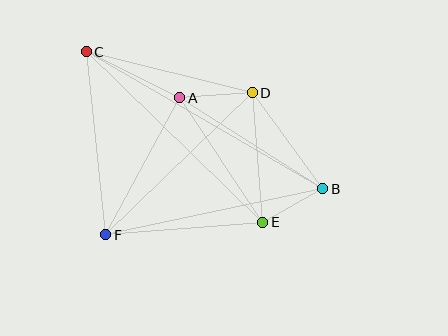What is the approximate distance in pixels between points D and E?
The distance between D and E is approximately 130 pixels.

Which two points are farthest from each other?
Points B and C are farthest from each other.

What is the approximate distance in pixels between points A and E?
The distance between A and E is approximately 150 pixels.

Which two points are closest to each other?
Points B and E are closest to each other.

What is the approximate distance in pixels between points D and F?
The distance between D and F is approximately 204 pixels.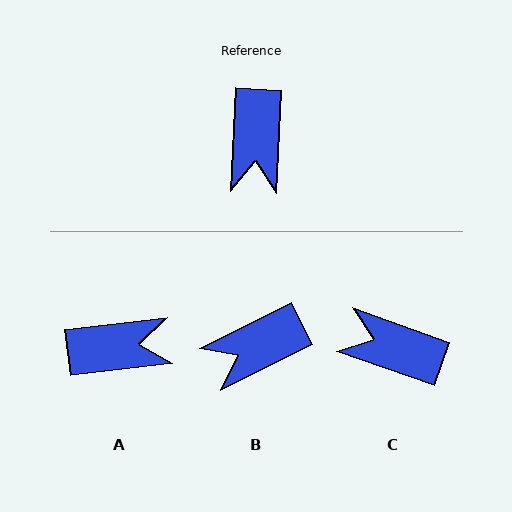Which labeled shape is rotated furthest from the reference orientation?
C, about 107 degrees away.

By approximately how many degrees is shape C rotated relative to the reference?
Approximately 107 degrees clockwise.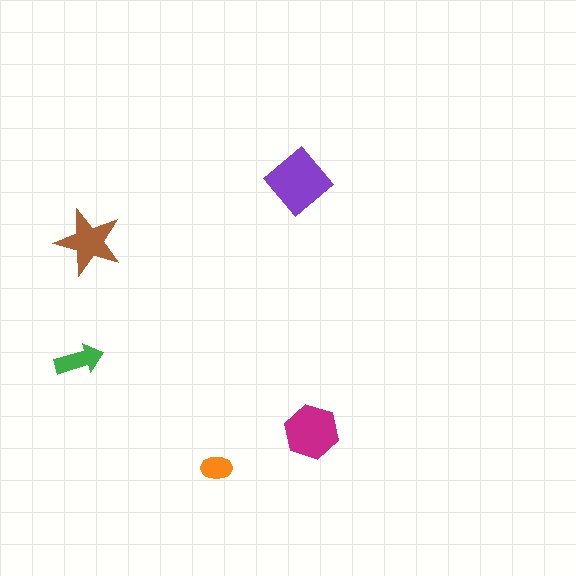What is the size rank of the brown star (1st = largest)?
3rd.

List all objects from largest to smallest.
The purple diamond, the magenta hexagon, the brown star, the green arrow, the orange ellipse.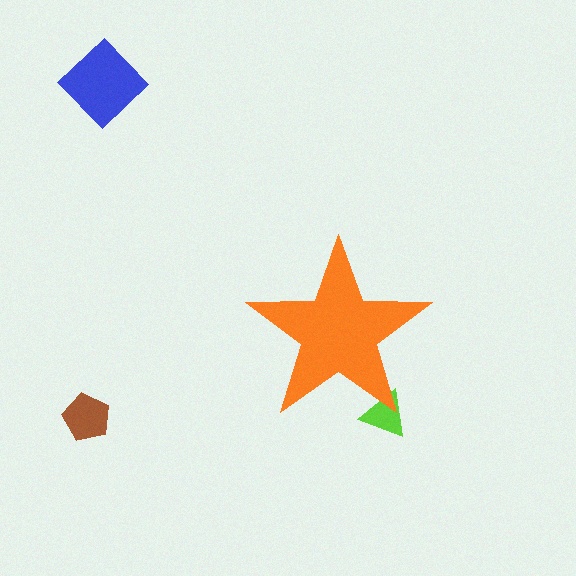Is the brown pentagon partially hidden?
No, the brown pentagon is fully visible.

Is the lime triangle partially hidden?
Yes, the lime triangle is partially hidden behind the orange star.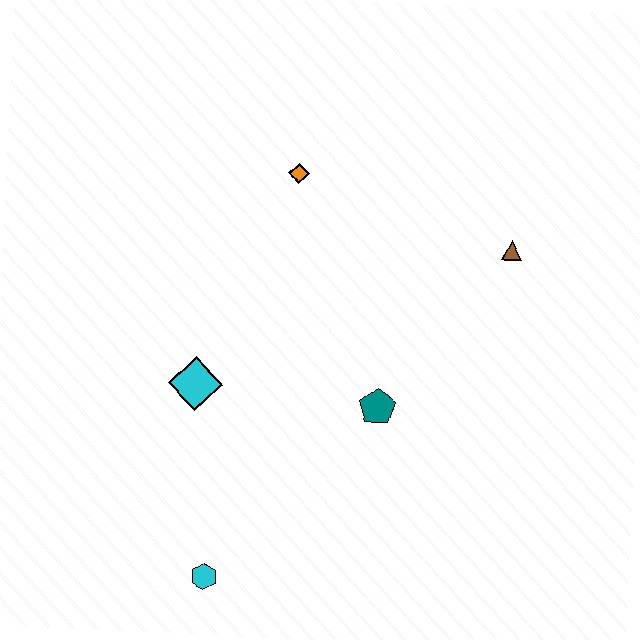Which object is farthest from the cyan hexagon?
The brown triangle is farthest from the cyan hexagon.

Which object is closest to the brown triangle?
The teal pentagon is closest to the brown triangle.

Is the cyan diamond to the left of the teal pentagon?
Yes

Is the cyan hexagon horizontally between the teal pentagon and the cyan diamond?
Yes